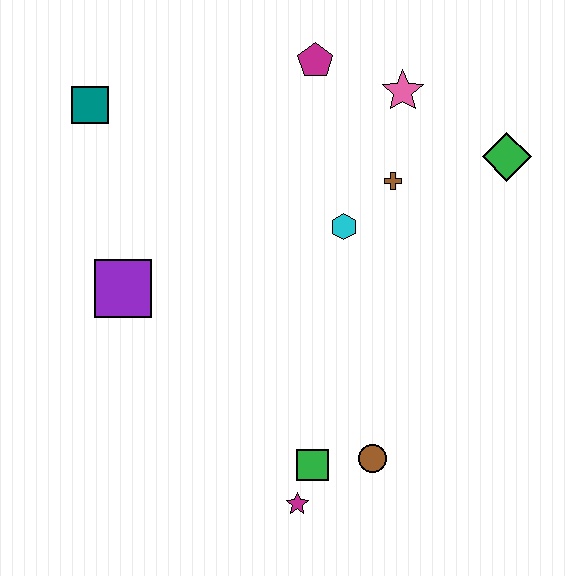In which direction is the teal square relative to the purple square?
The teal square is above the purple square.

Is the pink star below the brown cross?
No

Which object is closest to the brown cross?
The cyan hexagon is closest to the brown cross.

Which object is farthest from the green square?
The teal square is farthest from the green square.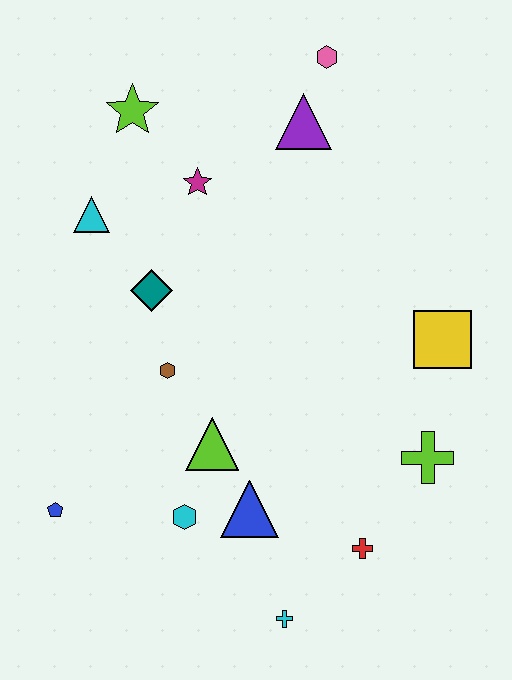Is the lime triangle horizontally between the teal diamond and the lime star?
No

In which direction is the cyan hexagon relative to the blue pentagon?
The cyan hexagon is to the right of the blue pentagon.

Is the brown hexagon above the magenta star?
No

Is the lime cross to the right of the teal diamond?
Yes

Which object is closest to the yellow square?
The lime cross is closest to the yellow square.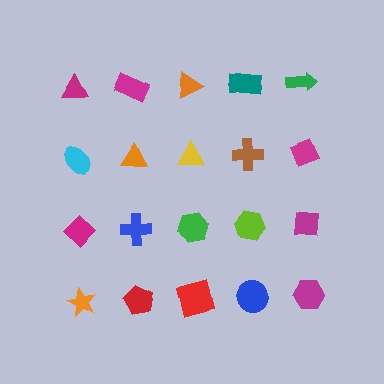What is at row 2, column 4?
A brown cross.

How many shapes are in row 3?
5 shapes.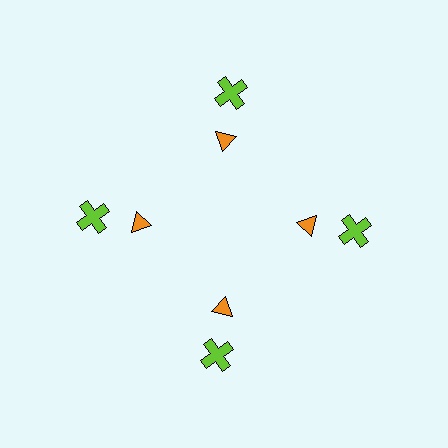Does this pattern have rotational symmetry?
Yes, this pattern has 4-fold rotational symmetry. It looks the same after rotating 90 degrees around the center.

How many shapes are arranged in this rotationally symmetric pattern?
There are 8 shapes, arranged in 4 groups of 2.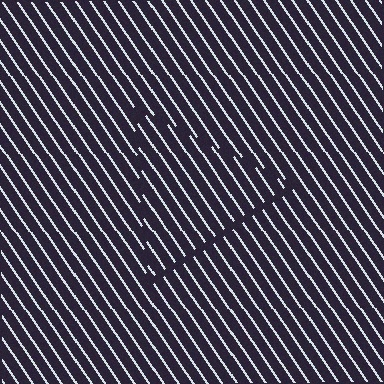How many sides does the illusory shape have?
3 sides — the line-ends trace a triangle.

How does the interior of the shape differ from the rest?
The interior of the shape contains the same grating, shifted by half a period — the contour is defined by the phase discontinuity where line-ends from the inner and outer gratings abut.